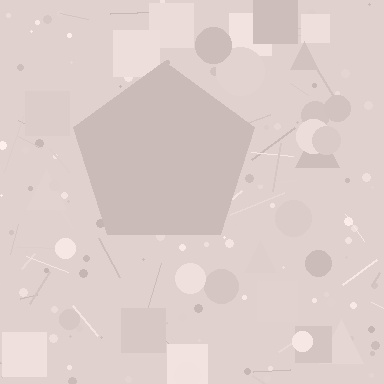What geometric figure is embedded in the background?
A pentagon is embedded in the background.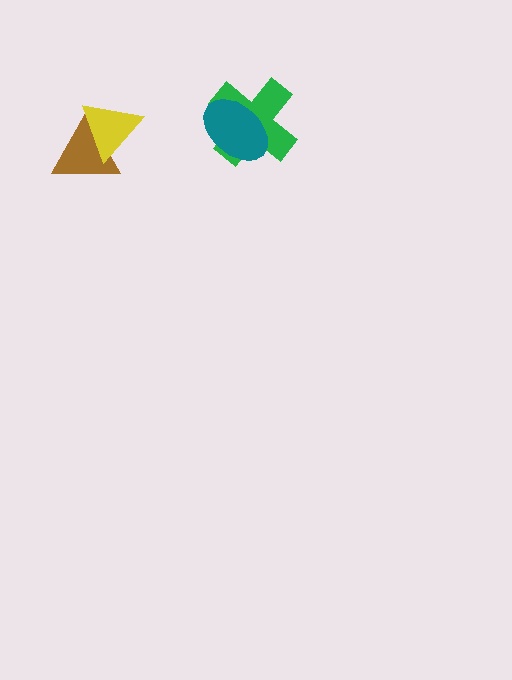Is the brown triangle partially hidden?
Yes, it is partially covered by another shape.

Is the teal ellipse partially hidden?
No, no other shape covers it.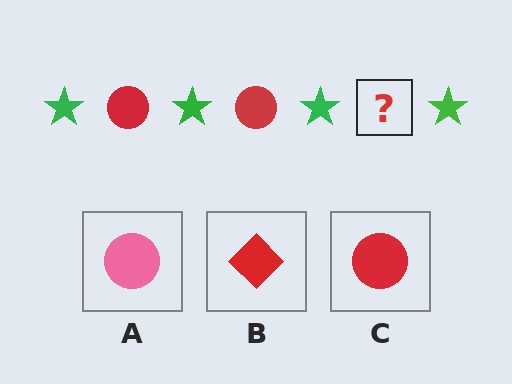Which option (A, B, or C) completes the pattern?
C.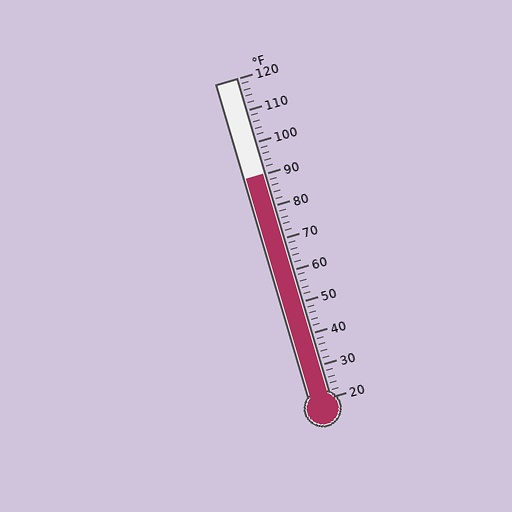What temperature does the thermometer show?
The thermometer shows approximately 90°F.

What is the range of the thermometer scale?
The thermometer scale ranges from 20°F to 120°F.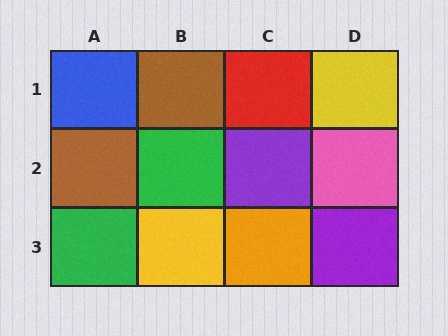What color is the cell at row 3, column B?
Yellow.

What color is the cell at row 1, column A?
Blue.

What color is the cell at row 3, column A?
Green.